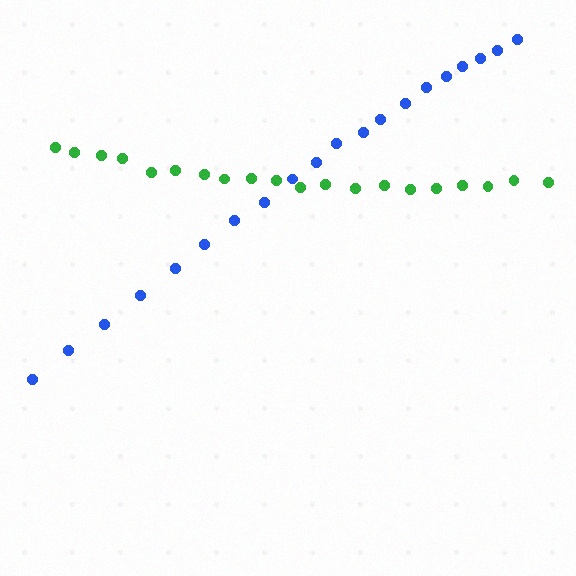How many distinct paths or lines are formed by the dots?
There are 2 distinct paths.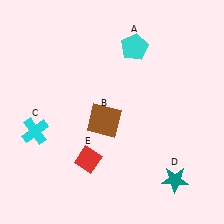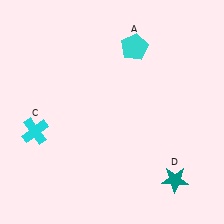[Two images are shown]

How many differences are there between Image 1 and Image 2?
There are 2 differences between the two images.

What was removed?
The brown square (B), the red diamond (E) were removed in Image 2.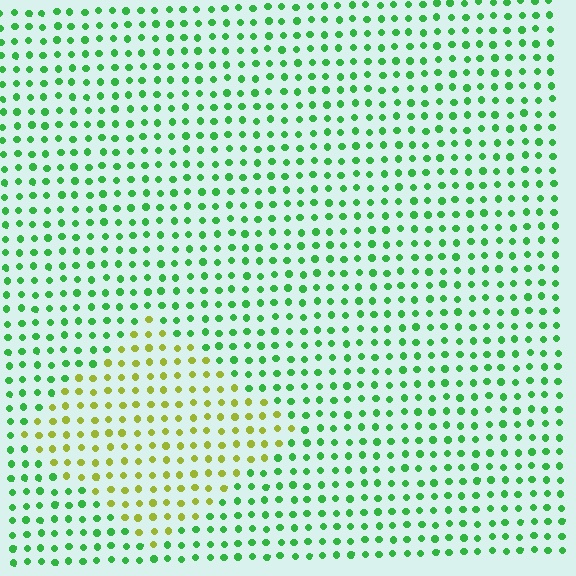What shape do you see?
I see a diamond.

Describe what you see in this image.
The image is filled with small green elements in a uniform arrangement. A diamond-shaped region is visible where the elements are tinted to a slightly different hue, forming a subtle color boundary.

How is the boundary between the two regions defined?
The boundary is defined purely by a slight shift in hue (about 54 degrees). Spacing, size, and orientation are identical on both sides.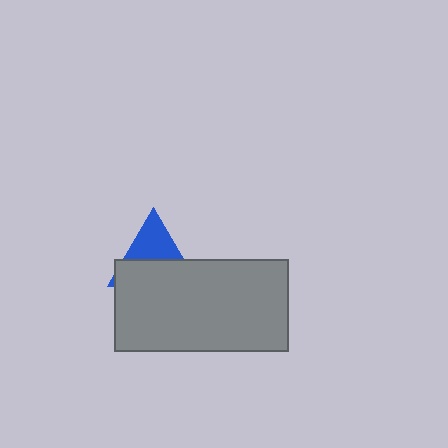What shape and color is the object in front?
The object in front is a gray rectangle.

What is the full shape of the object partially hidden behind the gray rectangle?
The partially hidden object is a blue triangle.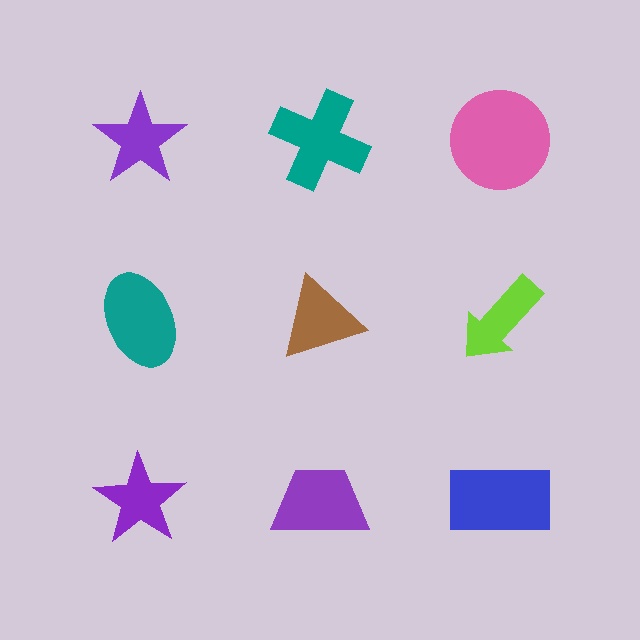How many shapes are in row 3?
3 shapes.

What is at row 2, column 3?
A lime arrow.